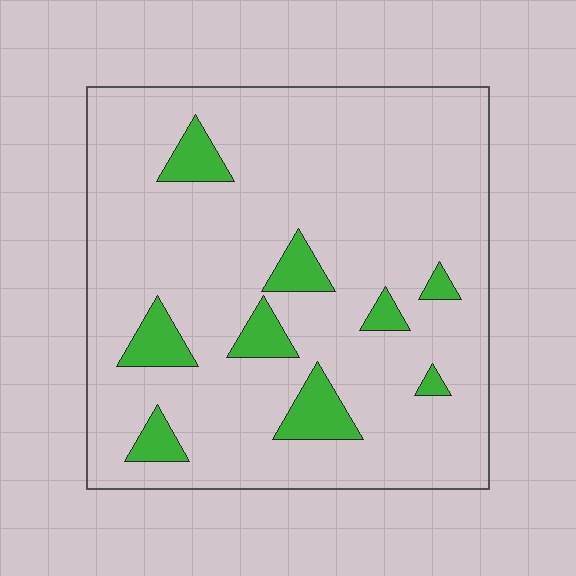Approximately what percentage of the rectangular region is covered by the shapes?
Approximately 10%.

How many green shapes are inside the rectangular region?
9.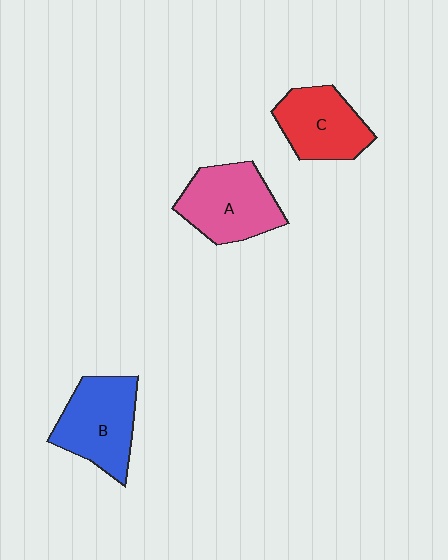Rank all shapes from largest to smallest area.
From largest to smallest: A (pink), B (blue), C (red).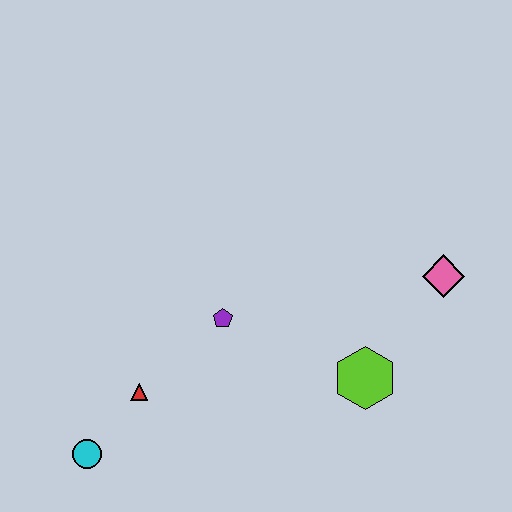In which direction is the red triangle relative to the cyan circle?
The red triangle is above the cyan circle.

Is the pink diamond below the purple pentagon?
No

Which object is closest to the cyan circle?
The red triangle is closest to the cyan circle.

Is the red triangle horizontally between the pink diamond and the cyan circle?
Yes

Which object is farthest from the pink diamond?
The cyan circle is farthest from the pink diamond.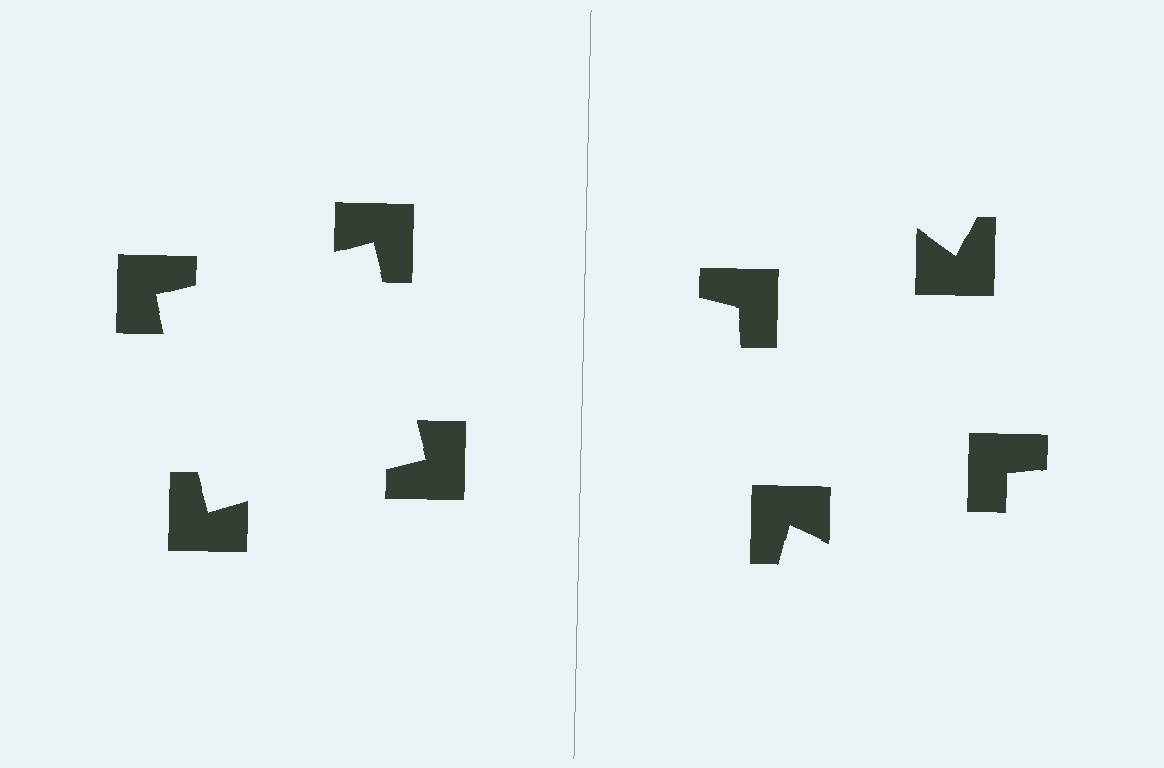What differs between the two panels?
The notched squares are positioned identically on both sides; only the wedge orientations differ. On the left they align to a square; on the right they are misaligned.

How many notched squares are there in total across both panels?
8 — 4 on each side.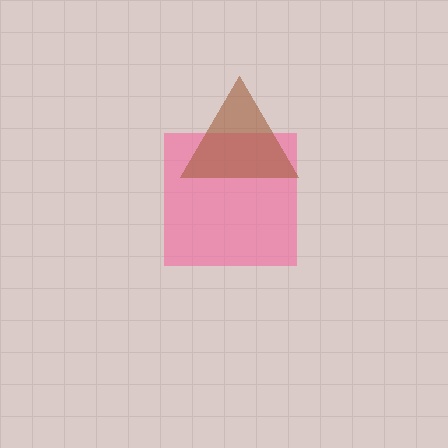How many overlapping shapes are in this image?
There are 2 overlapping shapes in the image.